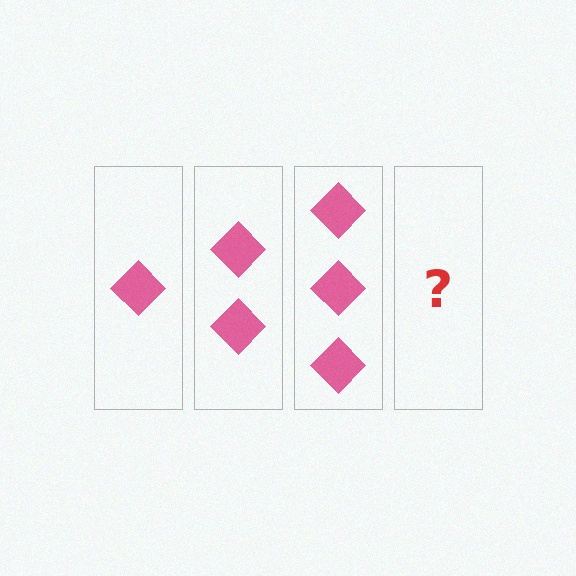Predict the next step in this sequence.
The next step is 4 diamonds.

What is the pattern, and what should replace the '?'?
The pattern is that each step adds one more diamond. The '?' should be 4 diamonds.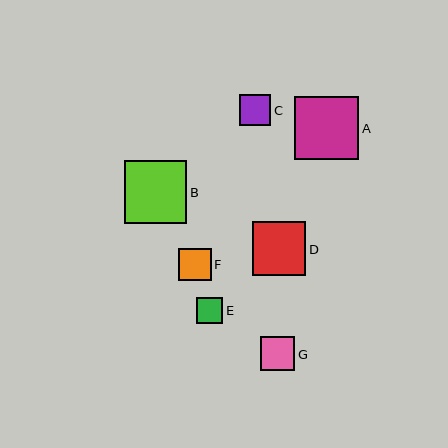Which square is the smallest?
Square E is the smallest with a size of approximately 26 pixels.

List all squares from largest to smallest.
From largest to smallest: A, B, D, G, F, C, E.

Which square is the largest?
Square A is the largest with a size of approximately 64 pixels.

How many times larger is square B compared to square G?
Square B is approximately 1.8 times the size of square G.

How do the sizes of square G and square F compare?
Square G and square F are approximately the same size.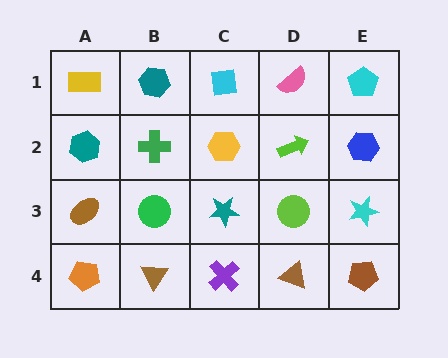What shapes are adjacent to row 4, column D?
A lime circle (row 3, column D), a purple cross (row 4, column C), a brown pentagon (row 4, column E).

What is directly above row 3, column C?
A yellow hexagon.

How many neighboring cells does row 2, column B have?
4.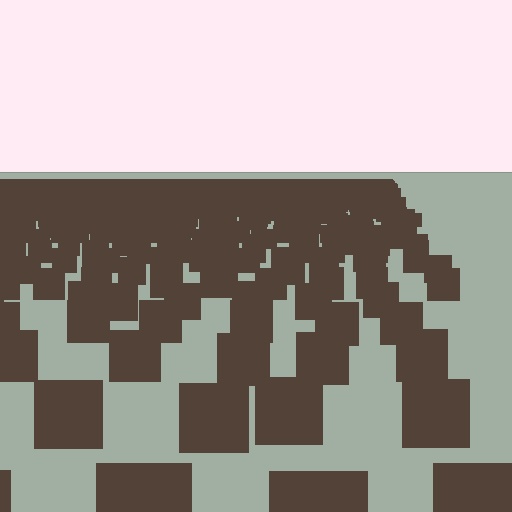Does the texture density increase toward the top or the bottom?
Density increases toward the top.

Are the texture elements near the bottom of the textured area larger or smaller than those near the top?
Larger. Near the bottom, elements are closer to the viewer and appear at a bigger on-screen size.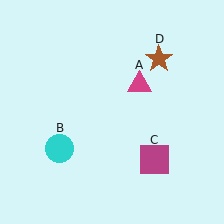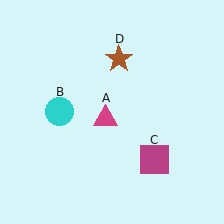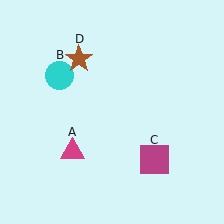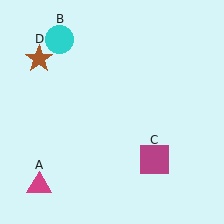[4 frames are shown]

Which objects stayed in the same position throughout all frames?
Magenta square (object C) remained stationary.